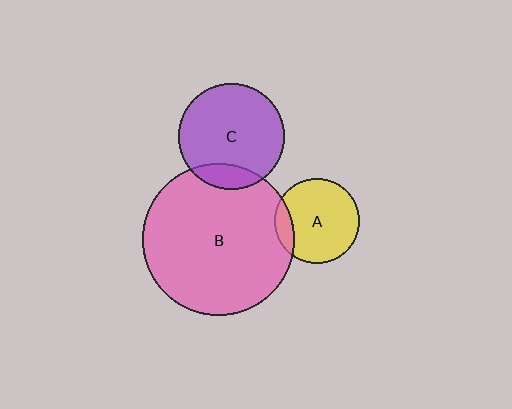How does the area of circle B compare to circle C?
Approximately 2.1 times.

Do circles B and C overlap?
Yes.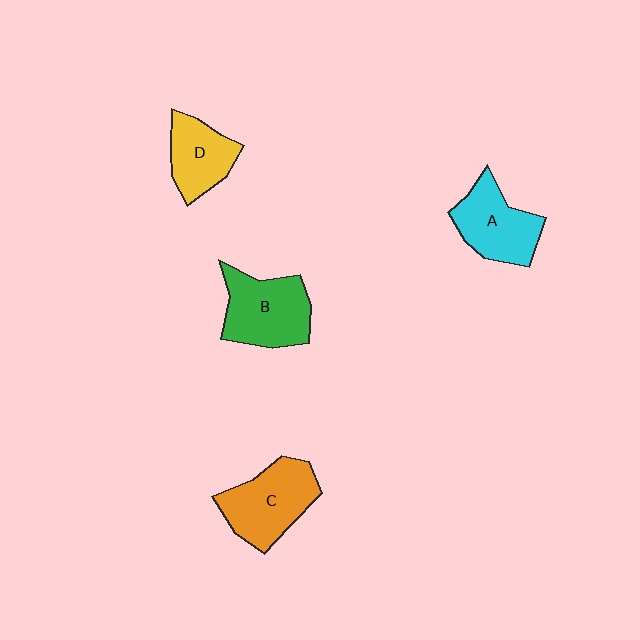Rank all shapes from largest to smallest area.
From largest to smallest: C (orange), B (green), A (cyan), D (yellow).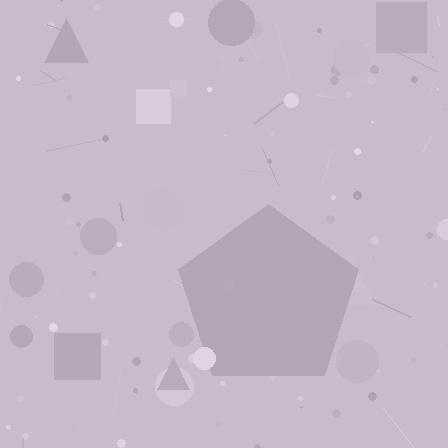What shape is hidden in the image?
A pentagon is hidden in the image.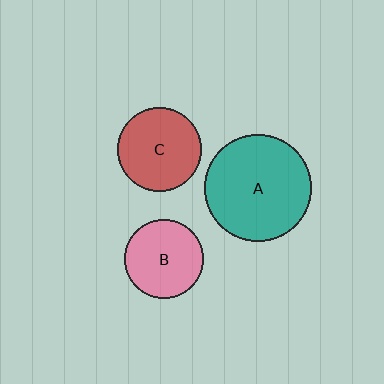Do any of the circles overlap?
No, none of the circles overlap.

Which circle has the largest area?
Circle A (teal).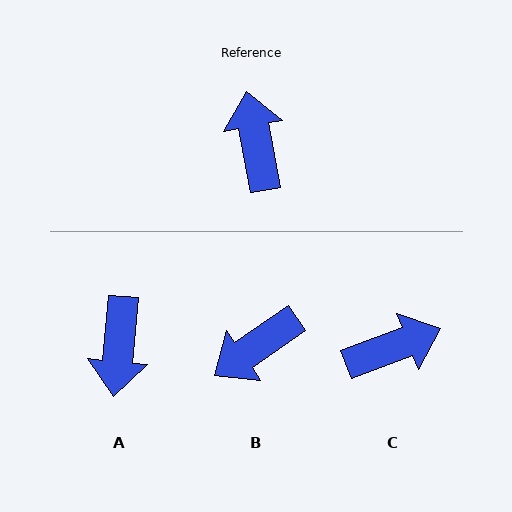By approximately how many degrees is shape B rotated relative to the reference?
Approximately 114 degrees counter-clockwise.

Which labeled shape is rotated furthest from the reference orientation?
A, about 164 degrees away.